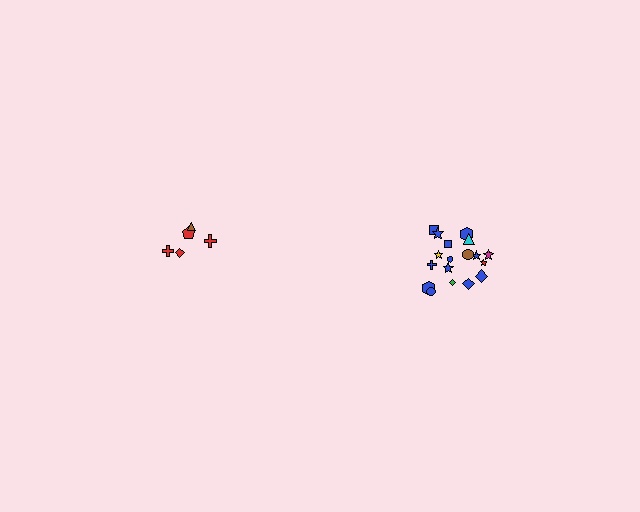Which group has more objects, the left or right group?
The right group.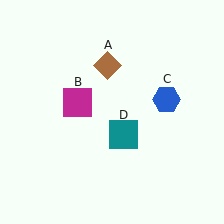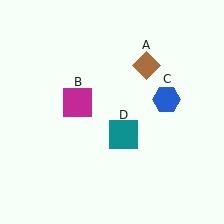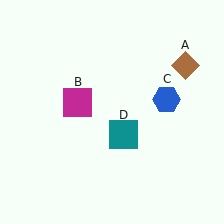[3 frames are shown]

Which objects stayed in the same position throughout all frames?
Magenta square (object B) and blue hexagon (object C) and teal square (object D) remained stationary.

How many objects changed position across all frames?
1 object changed position: brown diamond (object A).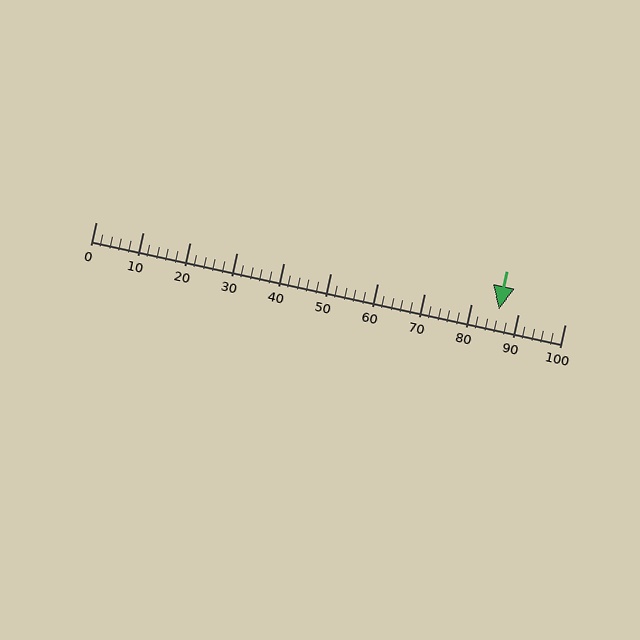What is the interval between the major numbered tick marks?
The major tick marks are spaced 10 units apart.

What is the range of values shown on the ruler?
The ruler shows values from 0 to 100.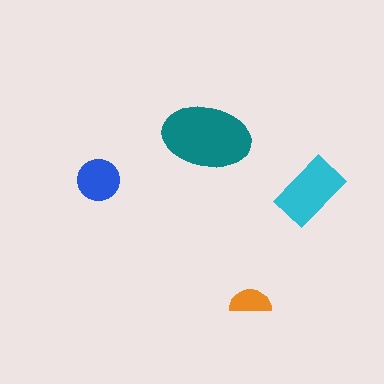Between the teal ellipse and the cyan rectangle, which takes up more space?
The teal ellipse.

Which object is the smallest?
The orange semicircle.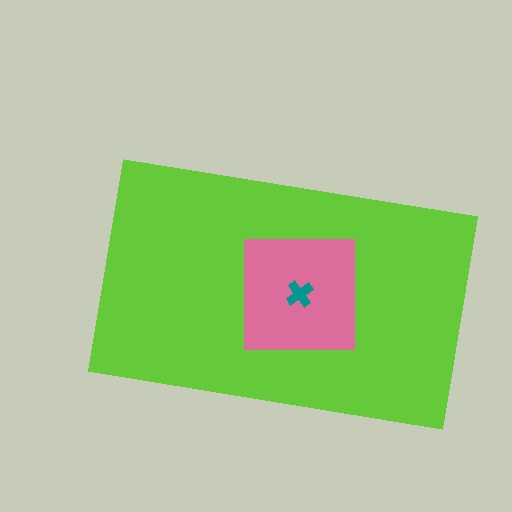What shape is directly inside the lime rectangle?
The pink square.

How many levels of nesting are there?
3.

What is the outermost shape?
The lime rectangle.